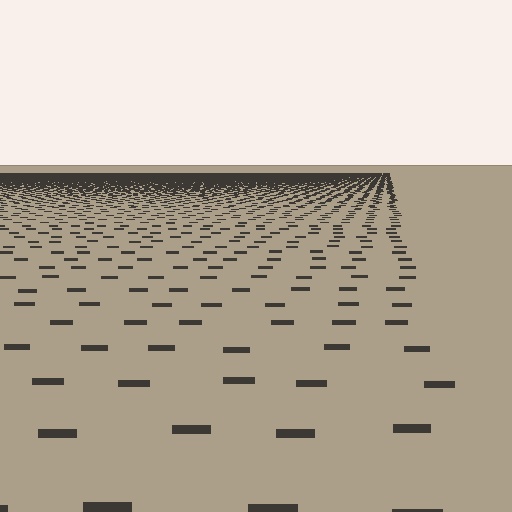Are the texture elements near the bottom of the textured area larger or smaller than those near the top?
Larger. Near the bottom, elements are closer to the viewer and appear at a bigger on-screen size.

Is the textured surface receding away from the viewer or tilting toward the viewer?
The surface is receding away from the viewer. Texture elements get smaller and denser toward the top.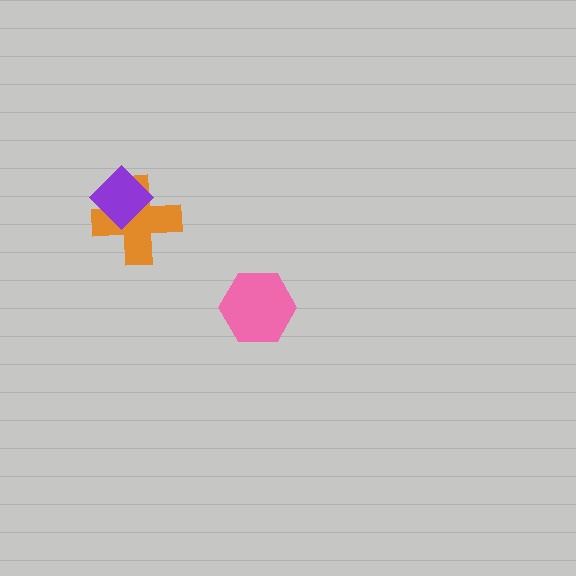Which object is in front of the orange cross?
The purple diamond is in front of the orange cross.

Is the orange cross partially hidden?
Yes, it is partially covered by another shape.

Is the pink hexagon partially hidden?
No, no other shape covers it.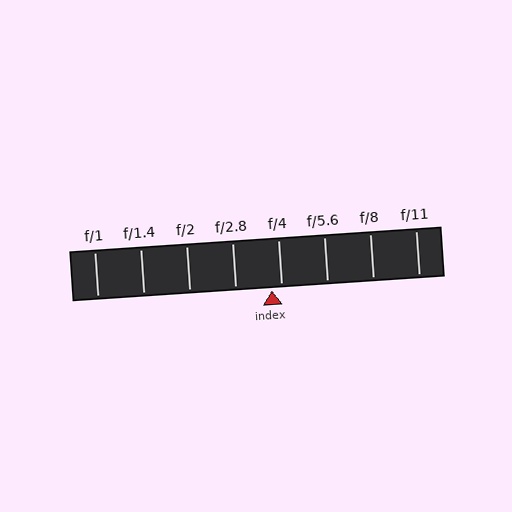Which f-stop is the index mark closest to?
The index mark is closest to f/4.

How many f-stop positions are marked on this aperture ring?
There are 8 f-stop positions marked.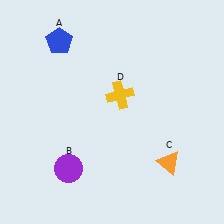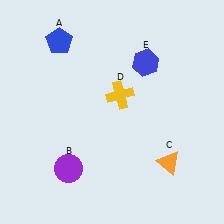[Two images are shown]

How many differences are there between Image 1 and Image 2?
There is 1 difference between the two images.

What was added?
A blue hexagon (E) was added in Image 2.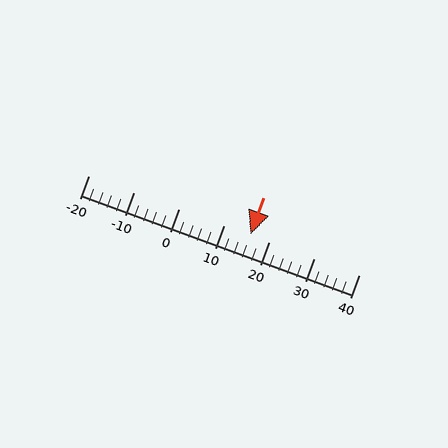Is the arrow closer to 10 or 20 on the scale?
The arrow is closer to 20.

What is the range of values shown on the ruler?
The ruler shows values from -20 to 40.